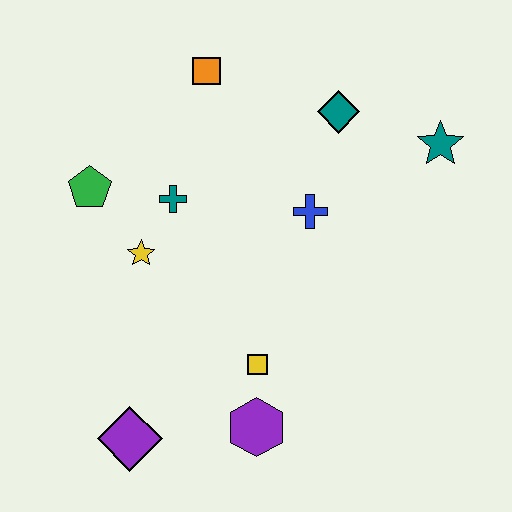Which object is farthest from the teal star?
The purple diamond is farthest from the teal star.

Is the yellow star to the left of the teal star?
Yes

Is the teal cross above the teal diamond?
No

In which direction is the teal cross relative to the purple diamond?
The teal cross is above the purple diamond.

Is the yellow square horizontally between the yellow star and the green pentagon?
No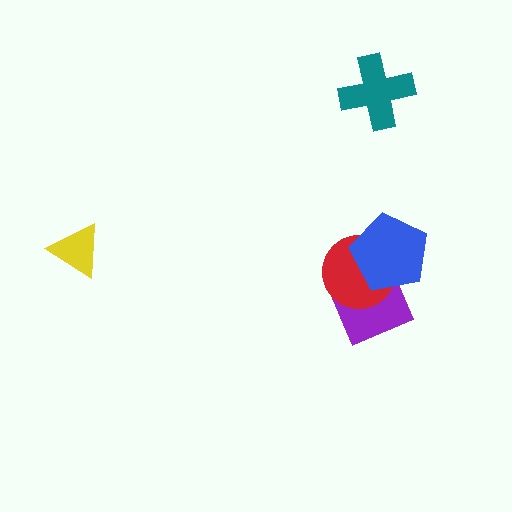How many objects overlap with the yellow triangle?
0 objects overlap with the yellow triangle.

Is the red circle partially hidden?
Yes, it is partially covered by another shape.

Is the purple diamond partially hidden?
Yes, it is partially covered by another shape.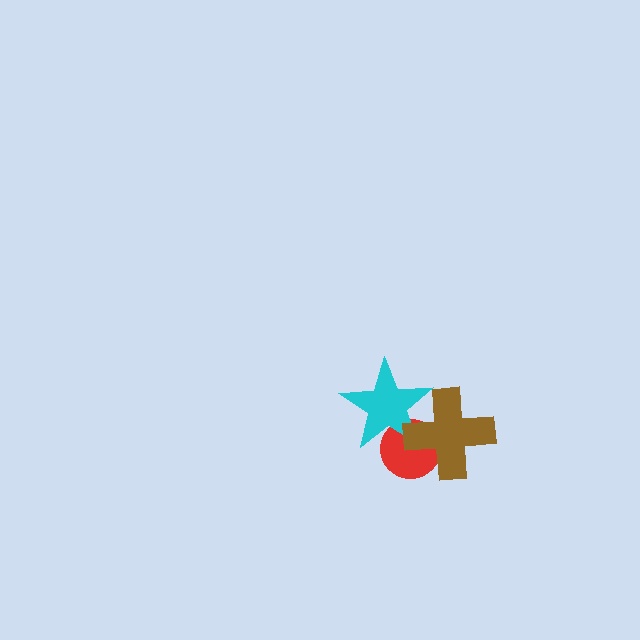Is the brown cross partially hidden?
No, no other shape covers it.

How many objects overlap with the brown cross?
2 objects overlap with the brown cross.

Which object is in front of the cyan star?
The brown cross is in front of the cyan star.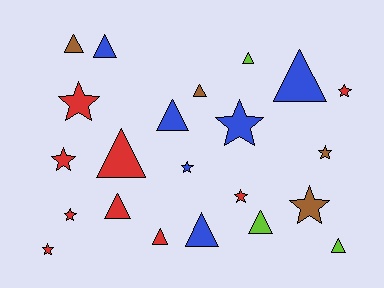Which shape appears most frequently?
Triangle, with 12 objects.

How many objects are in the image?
There are 22 objects.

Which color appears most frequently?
Red, with 9 objects.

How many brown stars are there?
There are 2 brown stars.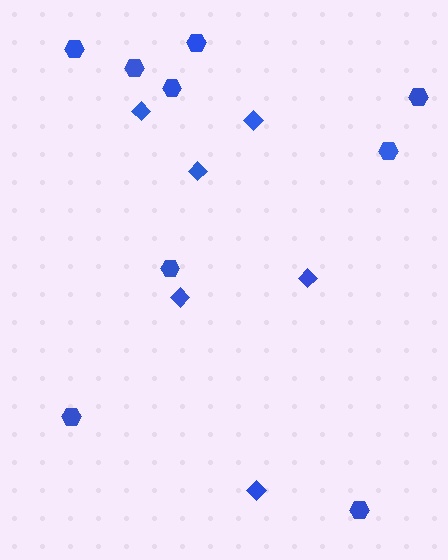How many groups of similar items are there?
There are 2 groups: one group of hexagons (9) and one group of diamonds (6).